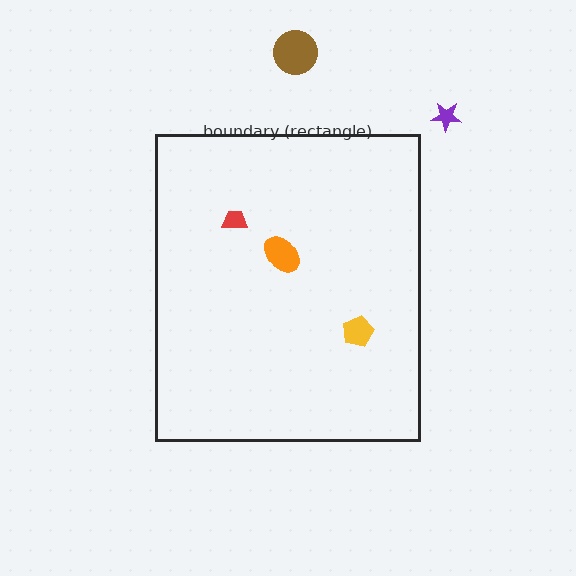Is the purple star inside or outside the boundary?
Outside.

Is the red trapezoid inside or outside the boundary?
Inside.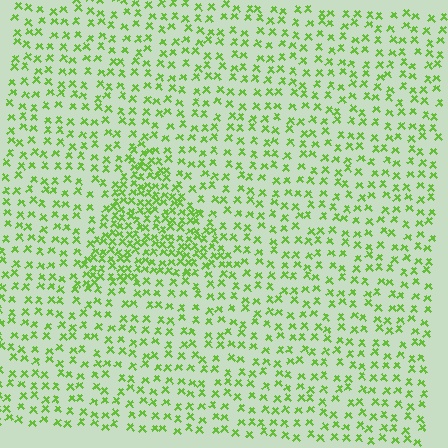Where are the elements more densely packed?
The elements are more densely packed inside the triangle boundary.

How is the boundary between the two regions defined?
The boundary is defined by a change in element density (approximately 2.1x ratio). All elements are the same color, size, and shape.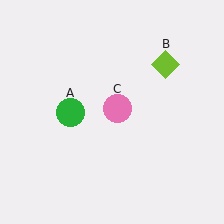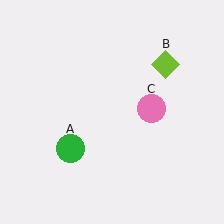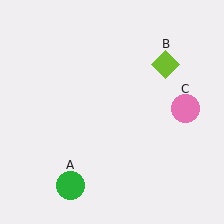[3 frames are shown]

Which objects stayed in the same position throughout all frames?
Lime diamond (object B) remained stationary.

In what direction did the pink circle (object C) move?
The pink circle (object C) moved right.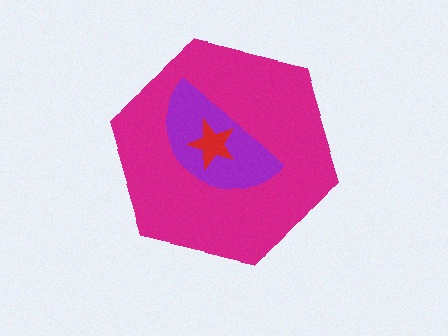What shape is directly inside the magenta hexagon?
The purple semicircle.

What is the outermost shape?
The magenta hexagon.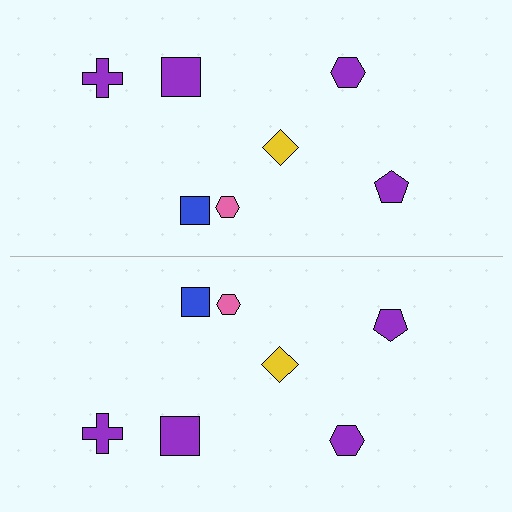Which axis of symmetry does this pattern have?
The pattern has a horizontal axis of symmetry running through the center of the image.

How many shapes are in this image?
There are 14 shapes in this image.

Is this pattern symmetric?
Yes, this pattern has bilateral (reflection) symmetry.